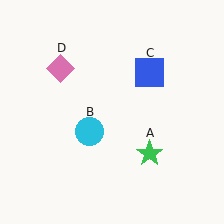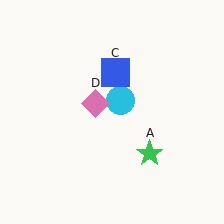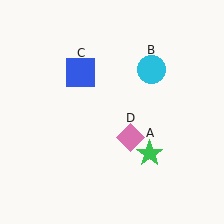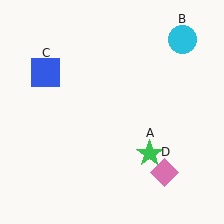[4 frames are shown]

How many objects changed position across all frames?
3 objects changed position: cyan circle (object B), blue square (object C), pink diamond (object D).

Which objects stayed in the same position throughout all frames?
Green star (object A) remained stationary.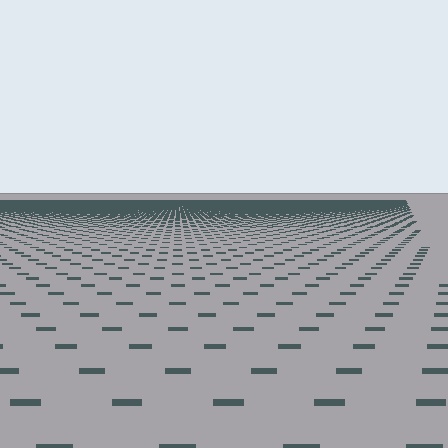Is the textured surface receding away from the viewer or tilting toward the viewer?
The surface is receding away from the viewer. Texture elements get smaller and denser toward the top.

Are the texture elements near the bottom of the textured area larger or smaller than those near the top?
Larger. Near the bottom, elements are closer to the viewer and appear at a bigger on-screen size.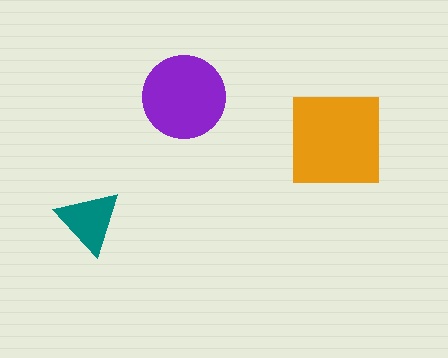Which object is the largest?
The orange square.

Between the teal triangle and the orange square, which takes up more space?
The orange square.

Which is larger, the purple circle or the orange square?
The orange square.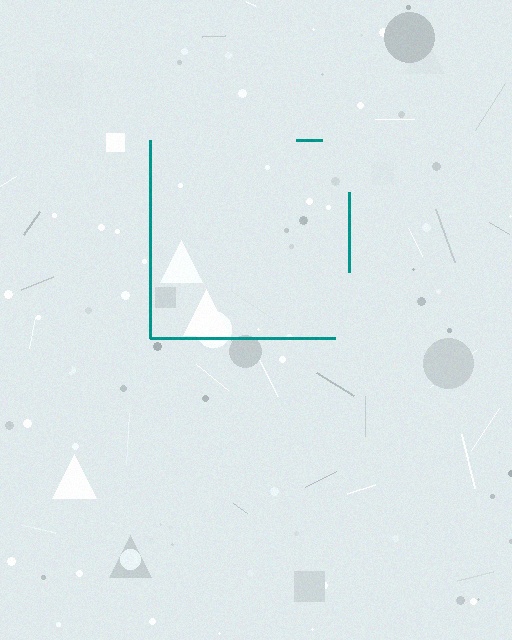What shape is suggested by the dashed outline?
The dashed outline suggests a square.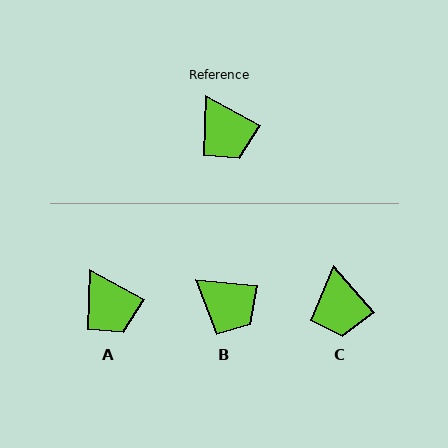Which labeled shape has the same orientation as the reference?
A.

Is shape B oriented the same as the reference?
No, it is off by about 22 degrees.